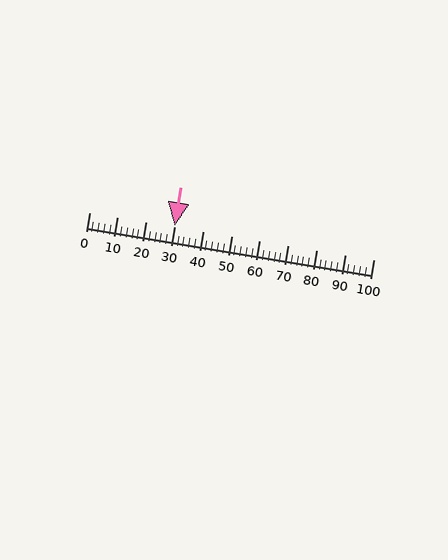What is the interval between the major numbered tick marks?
The major tick marks are spaced 10 units apart.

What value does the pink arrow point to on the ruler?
The pink arrow points to approximately 30.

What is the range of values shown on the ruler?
The ruler shows values from 0 to 100.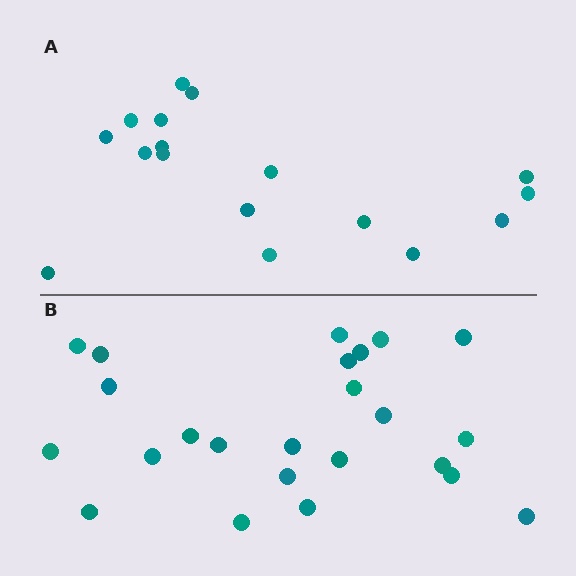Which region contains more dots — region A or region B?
Region B (the bottom region) has more dots.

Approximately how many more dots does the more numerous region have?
Region B has roughly 8 or so more dots than region A.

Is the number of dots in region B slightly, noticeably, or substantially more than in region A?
Region B has noticeably more, but not dramatically so. The ratio is roughly 1.4 to 1.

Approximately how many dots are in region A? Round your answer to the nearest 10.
About 20 dots. (The exact count is 17, which rounds to 20.)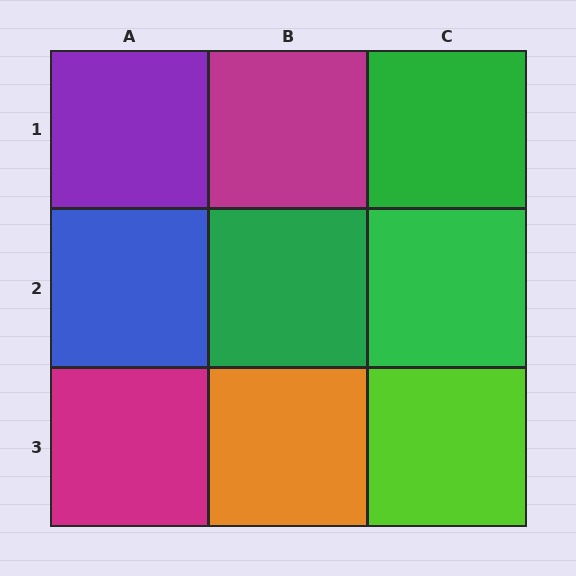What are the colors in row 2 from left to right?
Blue, green, green.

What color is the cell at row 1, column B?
Magenta.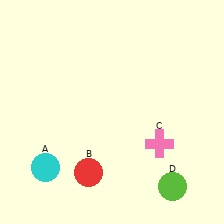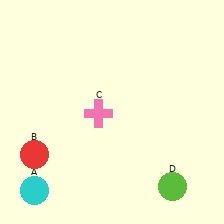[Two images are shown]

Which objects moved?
The objects that moved are: the cyan circle (A), the red circle (B), the pink cross (C).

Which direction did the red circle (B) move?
The red circle (B) moved left.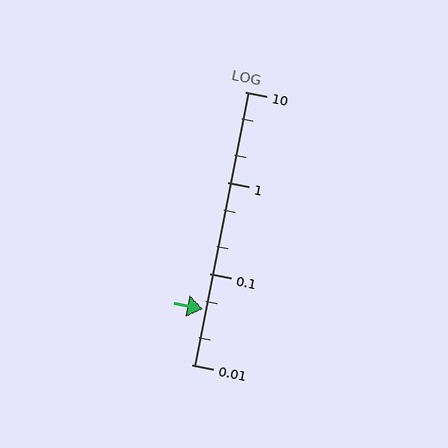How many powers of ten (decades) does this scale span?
The scale spans 3 decades, from 0.01 to 10.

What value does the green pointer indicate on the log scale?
The pointer indicates approximately 0.041.